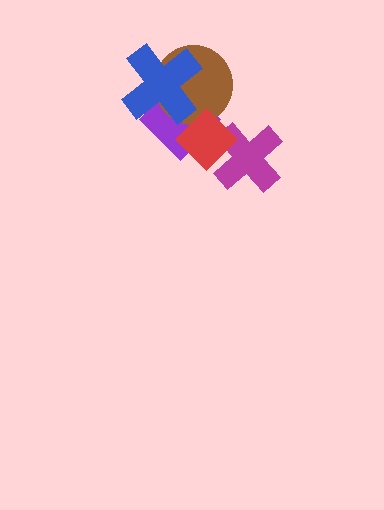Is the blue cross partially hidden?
No, no other shape covers it.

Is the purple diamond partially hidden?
Yes, it is partially covered by another shape.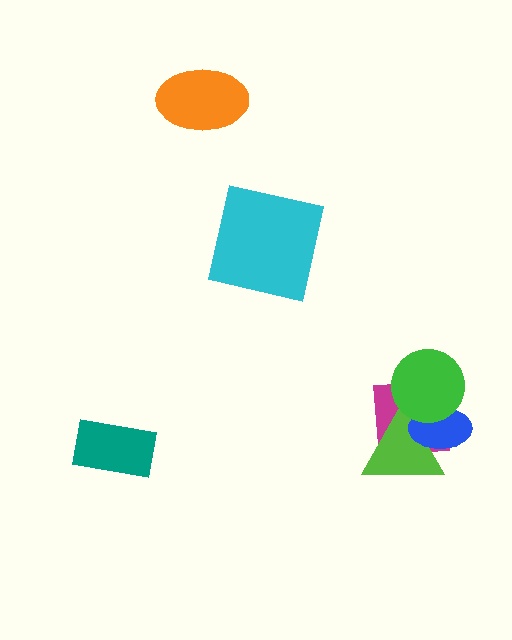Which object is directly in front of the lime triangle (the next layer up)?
The blue ellipse is directly in front of the lime triangle.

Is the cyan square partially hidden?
No, no other shape covers it.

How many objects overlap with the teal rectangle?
0 objects overlap with the teal rectangle.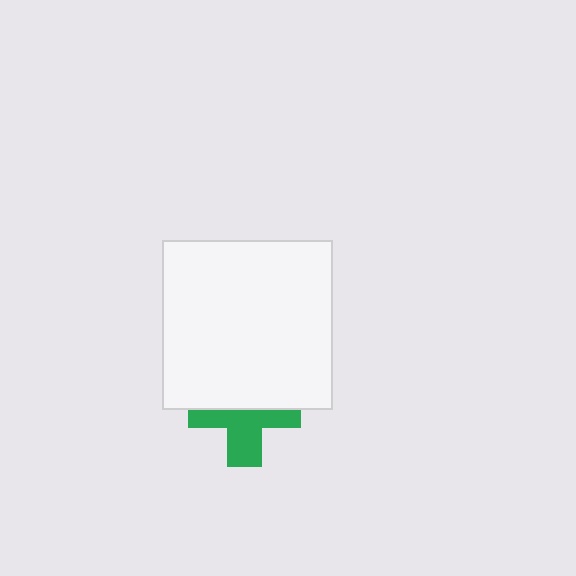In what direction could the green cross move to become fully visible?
The green cross could move down. That would shift it out from behind the white square entirely.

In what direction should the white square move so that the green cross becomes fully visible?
The white square should move up. That is the shortest direction to clear the overlap and leave the green cross fully visible.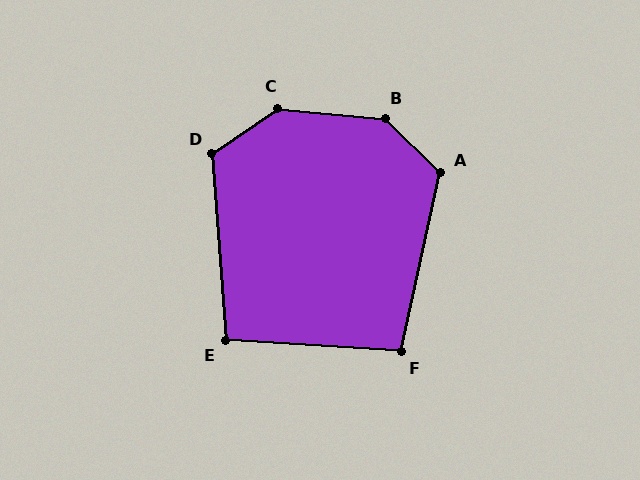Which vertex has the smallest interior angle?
E, at approximately 98 degrees.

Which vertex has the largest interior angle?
B, at approximately 141 degrees.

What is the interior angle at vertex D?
Approximately 121 degrees (obtuse).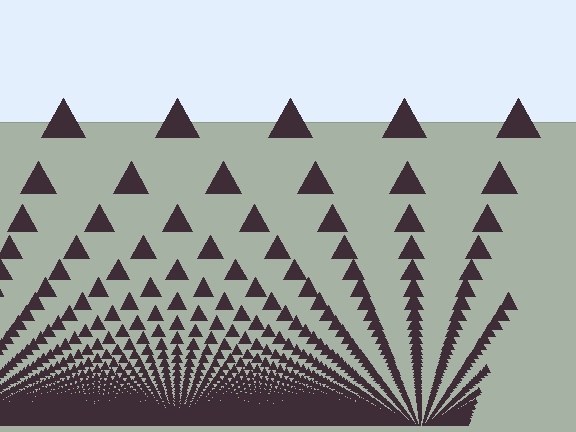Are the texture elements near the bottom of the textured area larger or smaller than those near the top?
Smaller. The gradient is inverted — elements near the bottom are smaller and denser.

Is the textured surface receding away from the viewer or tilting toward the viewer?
The surface appears to tilt toward the viewer. Texture elements get larger and sparser toward the top.